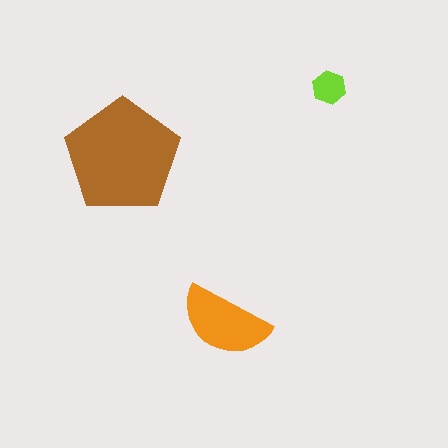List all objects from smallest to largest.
The lime hexagon, the orange semicircle, the brown pentagon.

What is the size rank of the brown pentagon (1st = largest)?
1st.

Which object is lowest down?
The orange semicircle is bottommost.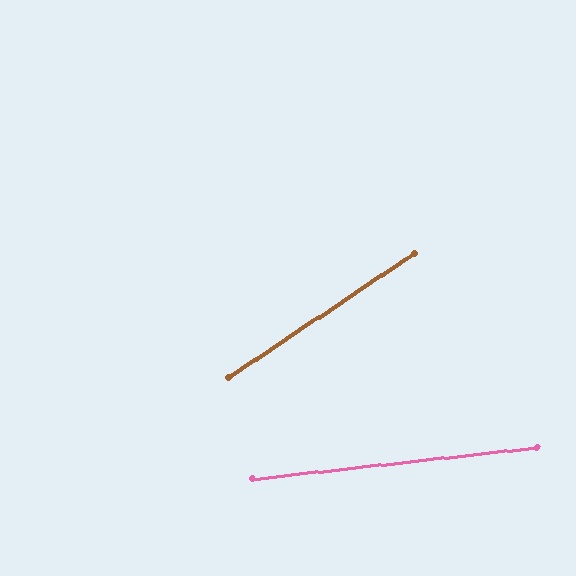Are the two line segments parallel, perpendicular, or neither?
Neither parallel nor perpendicular — they differ by about 27°.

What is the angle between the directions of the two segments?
Approximately 27 degrees.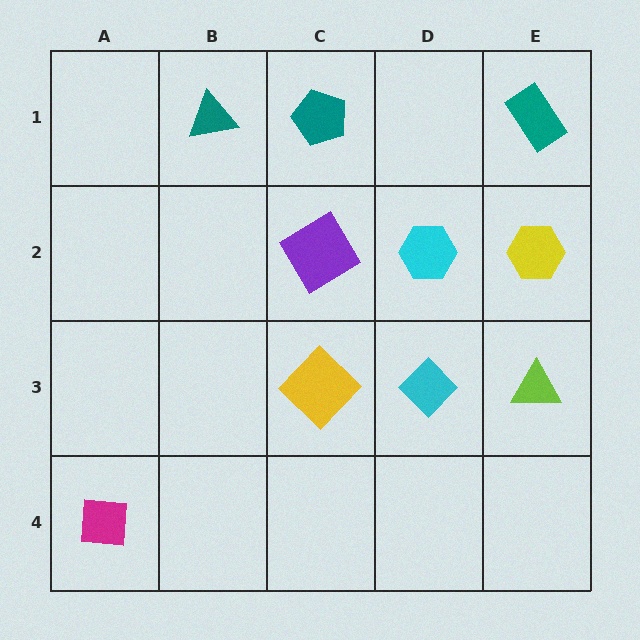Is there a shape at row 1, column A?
No, that cell is empty.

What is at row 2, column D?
A cyan hexagon.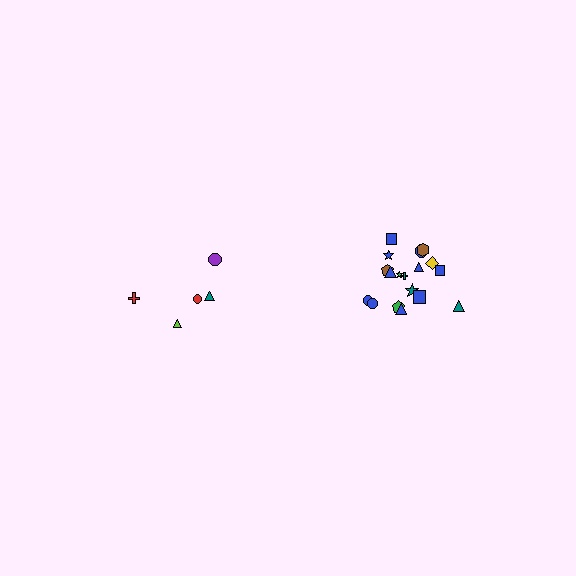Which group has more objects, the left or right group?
The right group.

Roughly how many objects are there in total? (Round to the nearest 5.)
Roughly 25 objects in total.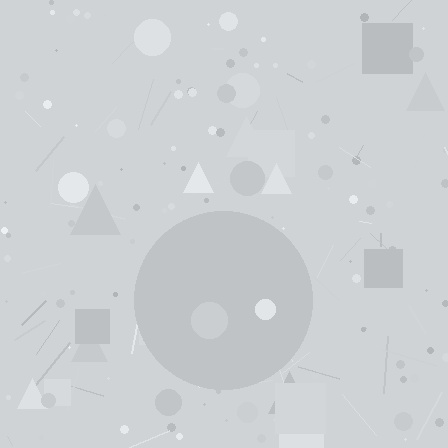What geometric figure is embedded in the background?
A circle is embedded in the background.